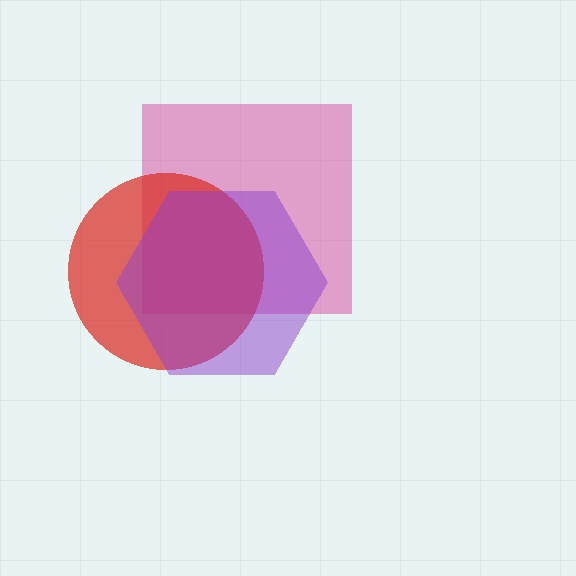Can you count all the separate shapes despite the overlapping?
Yes, there are 3 separate shapes.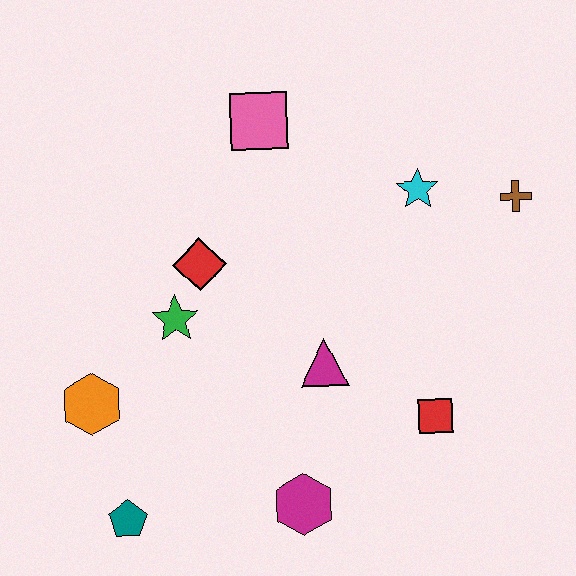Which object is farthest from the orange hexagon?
The brown cross is farthest from the orange hexagon.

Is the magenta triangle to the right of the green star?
Yes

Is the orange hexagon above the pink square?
No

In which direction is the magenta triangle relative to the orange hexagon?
The magenta triangle is to the right of the orange hexagon.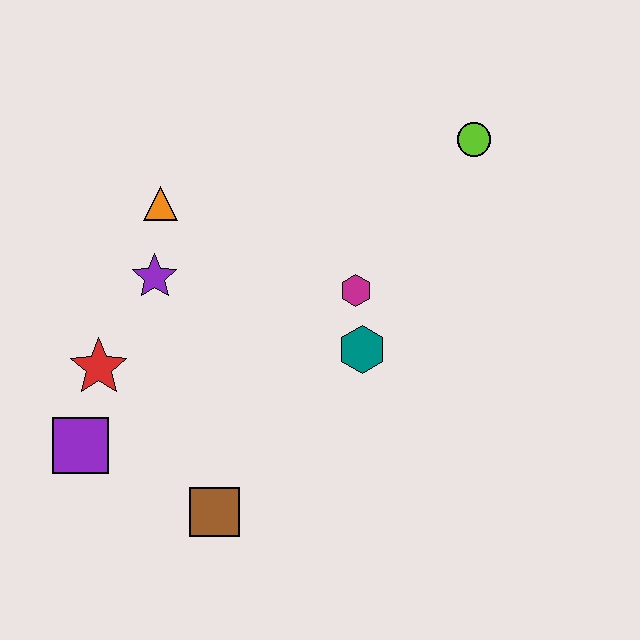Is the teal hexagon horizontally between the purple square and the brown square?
No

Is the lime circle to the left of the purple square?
No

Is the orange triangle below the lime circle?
Yes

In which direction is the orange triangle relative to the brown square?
The orange triangle is above the brown square.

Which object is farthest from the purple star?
The lime circle is farthest from the purple star.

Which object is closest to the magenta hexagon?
The teal hexagon is closest to the magenta hexagon.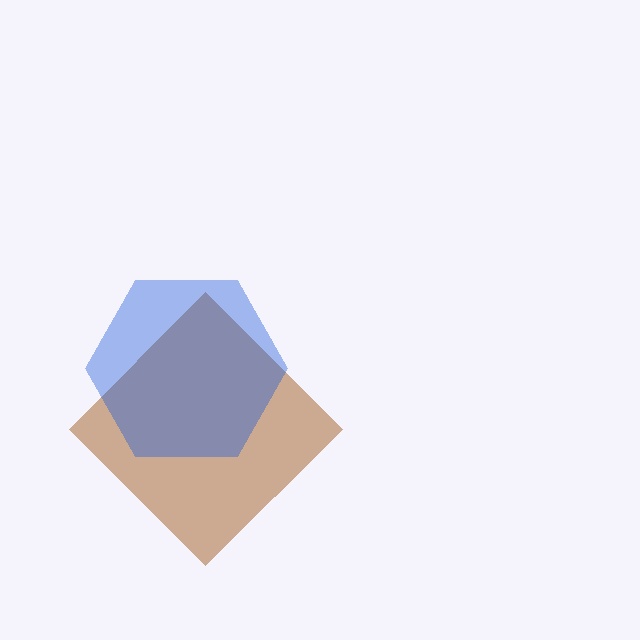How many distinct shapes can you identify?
There are 2 distinct shapes: a brown diamond, a blue hexagon.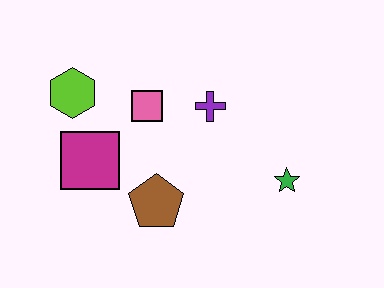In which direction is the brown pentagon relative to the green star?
The brown pentagon is to the left of the green star.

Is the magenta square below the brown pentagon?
No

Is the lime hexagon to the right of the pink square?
No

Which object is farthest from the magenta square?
The green star is farthest from the magenta square.